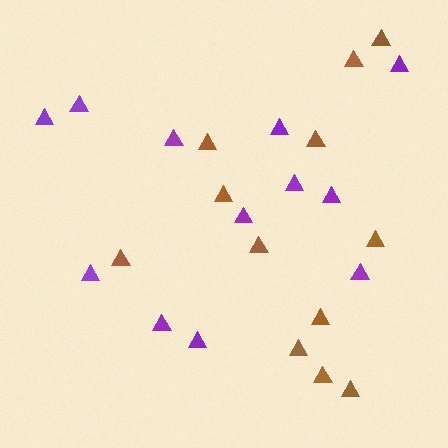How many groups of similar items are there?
There are 2 groups: one group of brown triangles (12) and one group of purple triangles (12).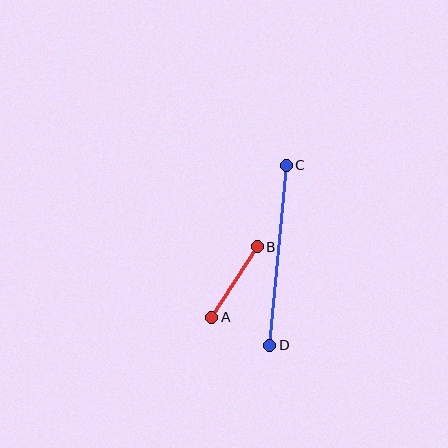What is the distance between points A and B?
The distance is approximately 84 pixels.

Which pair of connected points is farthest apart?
Points C and D are farthest apart.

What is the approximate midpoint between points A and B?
The midpoint is at approximately (234, 282) pixels.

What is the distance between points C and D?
The distance is approximately 180 pixels.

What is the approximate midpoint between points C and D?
The midpoint is at approximately (278, 255) pixels.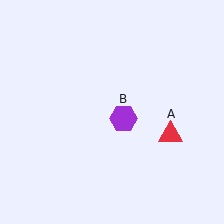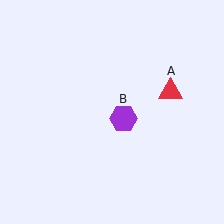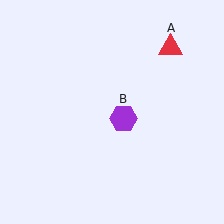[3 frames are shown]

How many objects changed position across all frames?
1 object changed position: red triangle (object A).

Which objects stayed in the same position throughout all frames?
Purple hexagon (object B) remained stationary.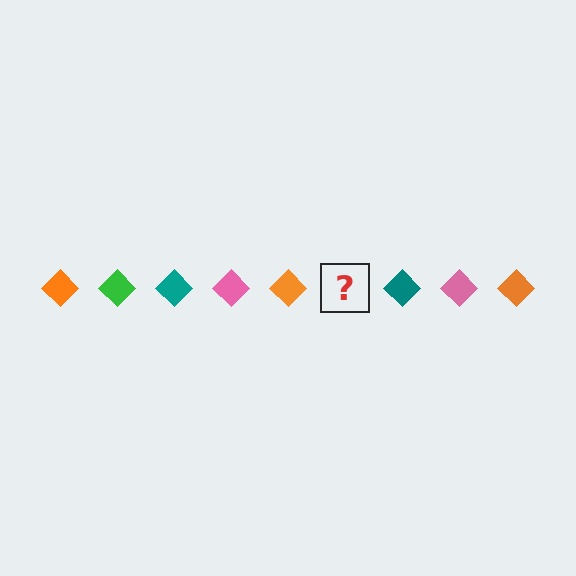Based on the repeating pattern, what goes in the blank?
The blank should be a green diamond.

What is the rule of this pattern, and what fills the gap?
The rule is that the pattern cycles through orange, green, teal, pink diamonds. The gap should be filled with a green diamond.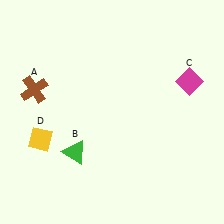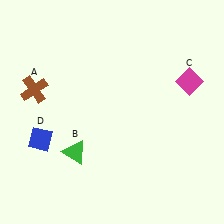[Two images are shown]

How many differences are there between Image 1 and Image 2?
There is 1 difference between the two images.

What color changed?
The diamond (D) changed from yellow in Image 1 to blue in Image 2.